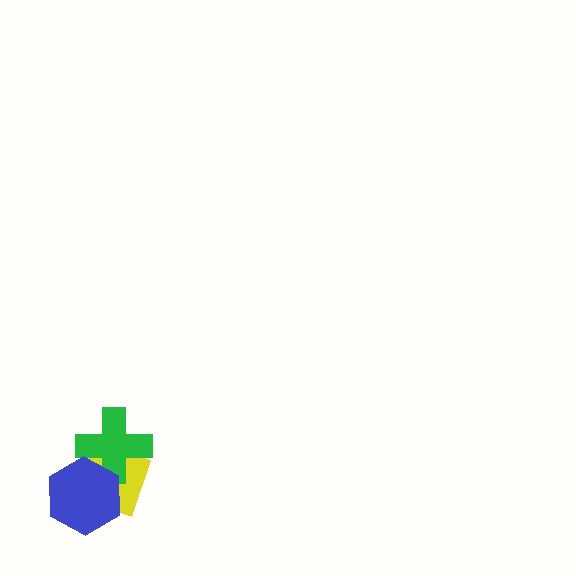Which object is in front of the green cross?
The blue hexagon is in front of the green cross.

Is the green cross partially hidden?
Yes, it is partially covered by another shape.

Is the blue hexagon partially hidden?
No, no other shape covers it.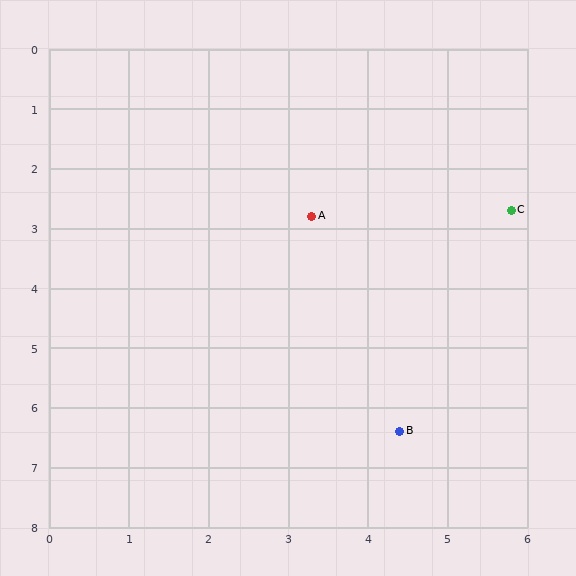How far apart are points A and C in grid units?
Points A and C are about 2.5 grid units apart.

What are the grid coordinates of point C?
Point C is at approximately (5.8, 2.7).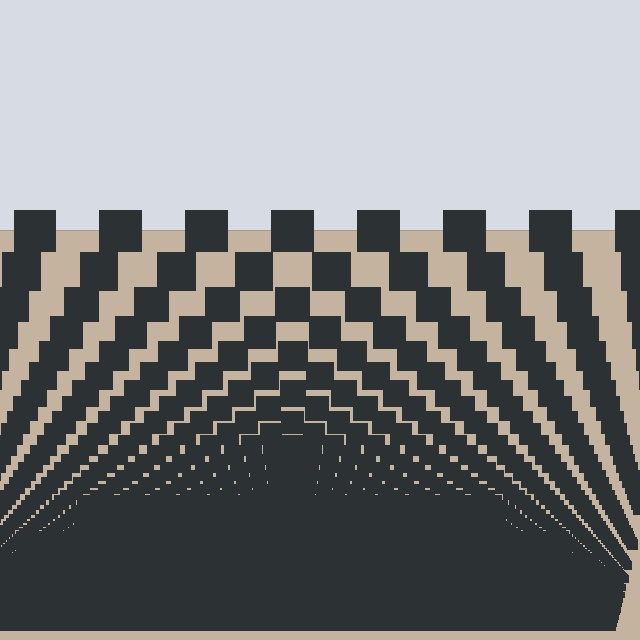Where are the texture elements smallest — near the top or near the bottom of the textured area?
Near the bottom.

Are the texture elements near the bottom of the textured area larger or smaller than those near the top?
Smaller. The gradient is inverted — elements near the bottom are smaller and denser.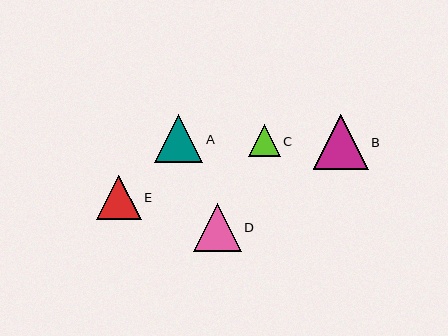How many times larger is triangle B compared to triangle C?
Triangle B is approximately 1.7 times the size of triangle C.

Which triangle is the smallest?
Triangle C is the smallest with a size of approximately 32 pixels.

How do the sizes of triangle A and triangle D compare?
Triangle A and triangle D are approximately the same size.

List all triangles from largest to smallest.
From largest to smallest: B, A, D, E, C.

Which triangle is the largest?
Triangle B is the largest with a size of approximately 55 pixels.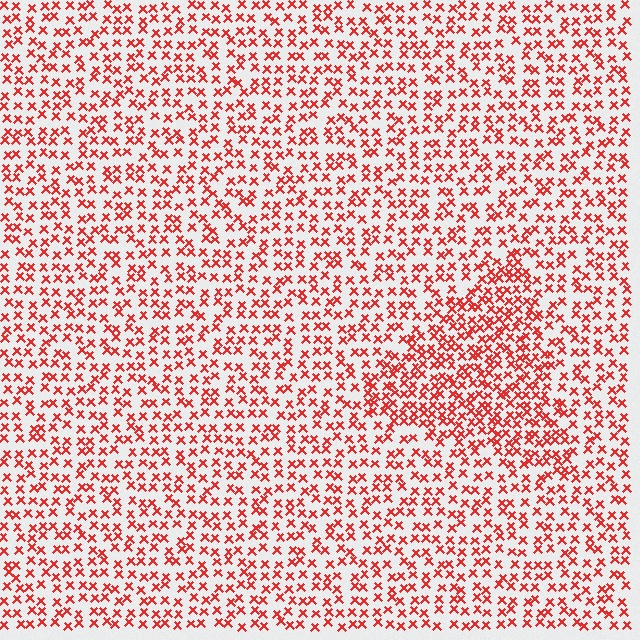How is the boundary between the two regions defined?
The boundary is defined by a change in element density (approximately 1.7x ratio). All elements are the same color, size, and shape.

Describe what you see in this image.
The image contains small red elements arranged at two different densities. A triangle-shaped region is visible where the elements are more densely packed than the surrounding area.